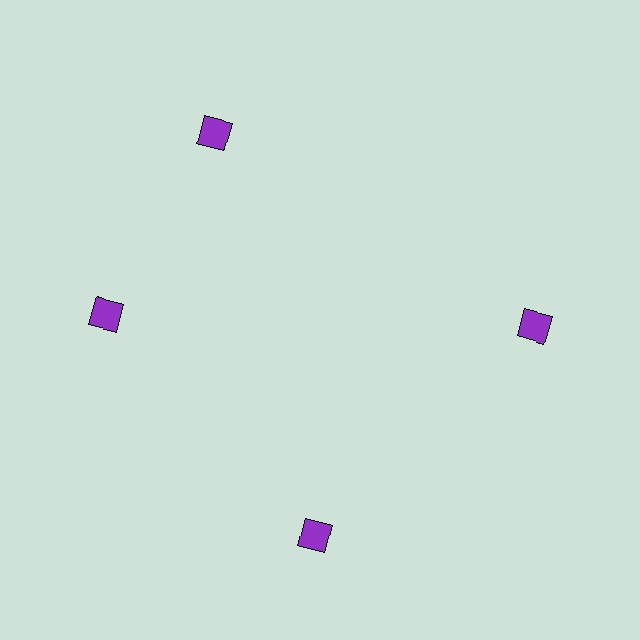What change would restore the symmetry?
The symmetry would be restored by rotating it back into even spacing with its neighbors so that all 4 squares sit at equal angles and equal distance from the center.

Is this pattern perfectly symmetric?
No. The 4 purple squares are arranged in a ring, but one element near the 12 o'clock position is rotated out of alignment along the ring, breaking the 4-fold rotational symmetry.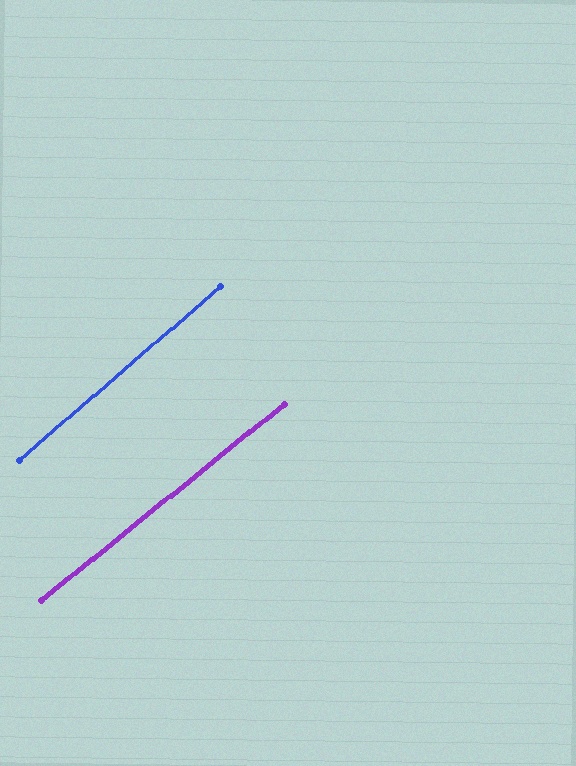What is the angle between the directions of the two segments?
Approximately 2 degrees.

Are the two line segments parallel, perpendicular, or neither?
Parallel — their directions differ by only 1.7°.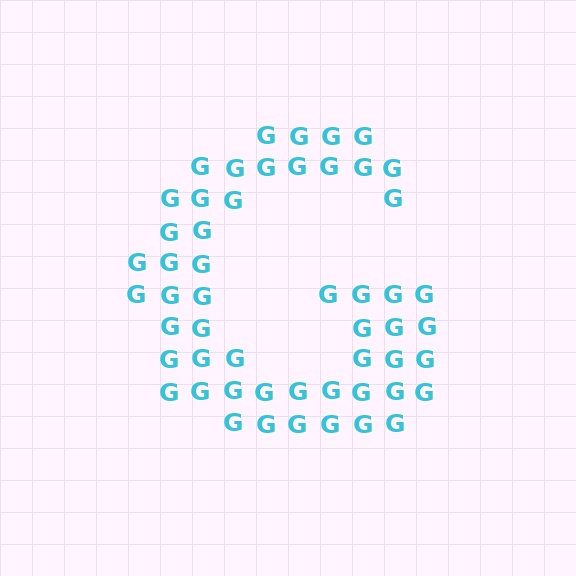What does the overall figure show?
The overall figure shows the letter G.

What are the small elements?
The small elements are letter G's.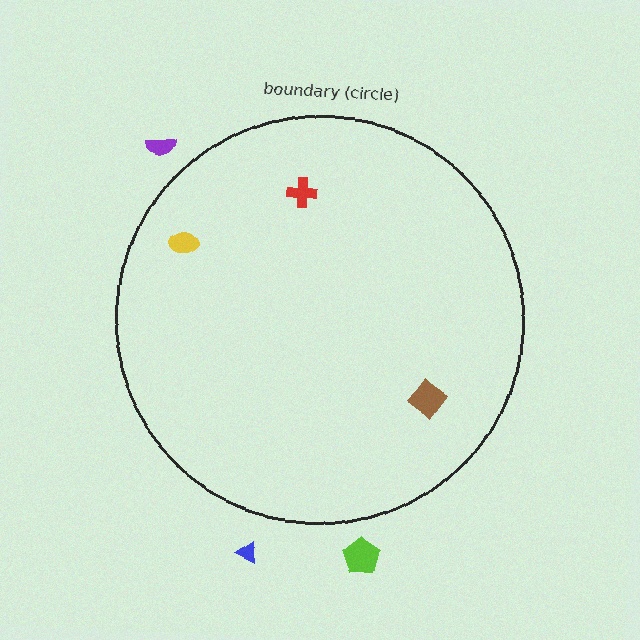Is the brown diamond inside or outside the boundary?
Inside.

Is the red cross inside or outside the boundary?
Inside.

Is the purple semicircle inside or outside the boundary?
Outside.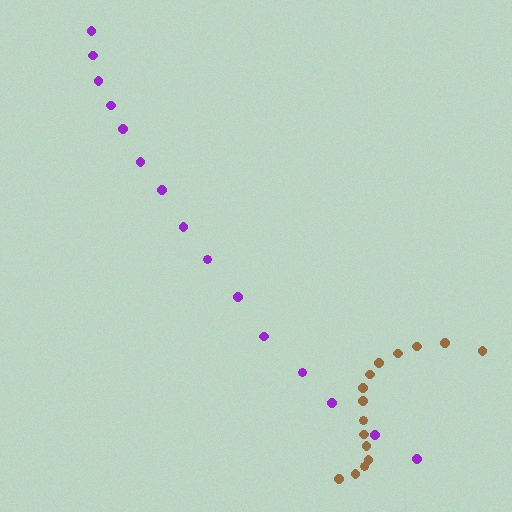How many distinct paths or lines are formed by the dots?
There are 2 distinct paths.